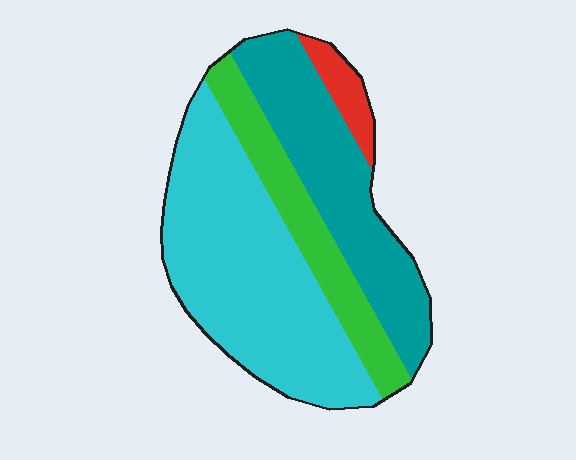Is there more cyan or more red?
Cyan.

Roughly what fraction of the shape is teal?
Teal takes up between a sixth and a third of the shape.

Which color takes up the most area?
Cyan, at roughly 45%.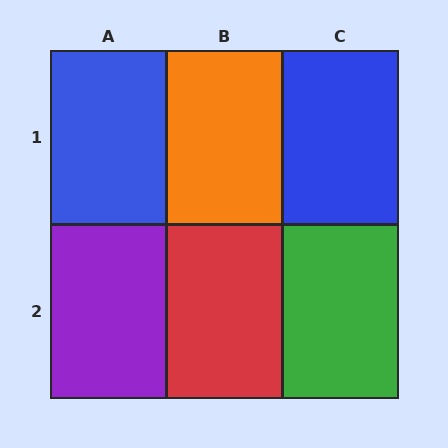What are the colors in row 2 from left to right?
Purple, red, green.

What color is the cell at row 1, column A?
Blue.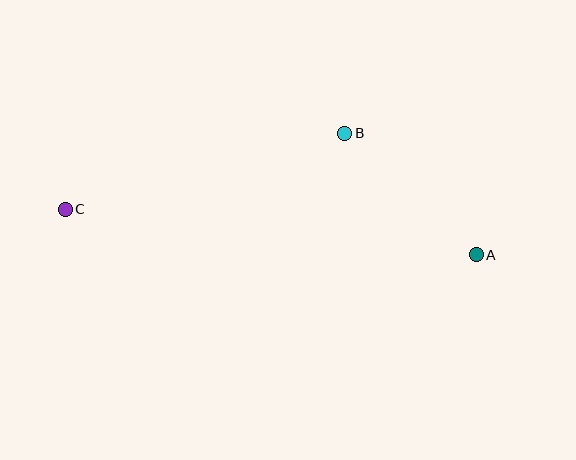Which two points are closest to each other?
Points A and B are closest to each other.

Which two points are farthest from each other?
Points A and C are farthest from each other.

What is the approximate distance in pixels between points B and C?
The distance between B and C is approximately 290 pixels.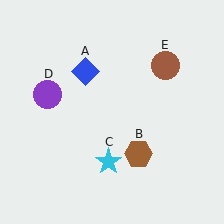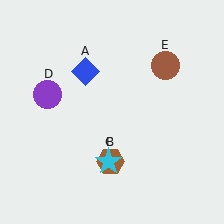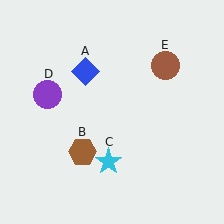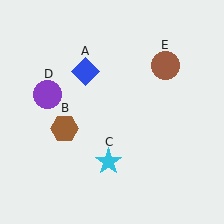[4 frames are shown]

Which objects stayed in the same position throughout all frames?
Blue diamond (object A) and cyan star (object C) and purple circle (object D) and brown circle (object E) remained stationary.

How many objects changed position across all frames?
1 object changed position: brown hexagon (object B).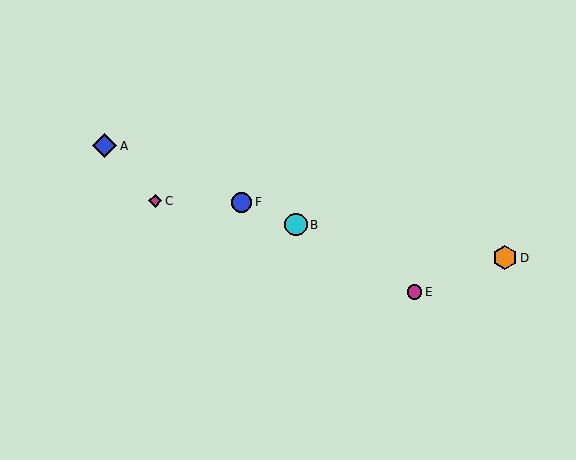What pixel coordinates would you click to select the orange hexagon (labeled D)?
Click at (505, 258) to select the orange hexagon D.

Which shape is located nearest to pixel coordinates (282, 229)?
The cyan circle (labeled B) at (296, 225) is nearest to that location.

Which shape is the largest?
The orange hexagon (labeled D) is the largest.